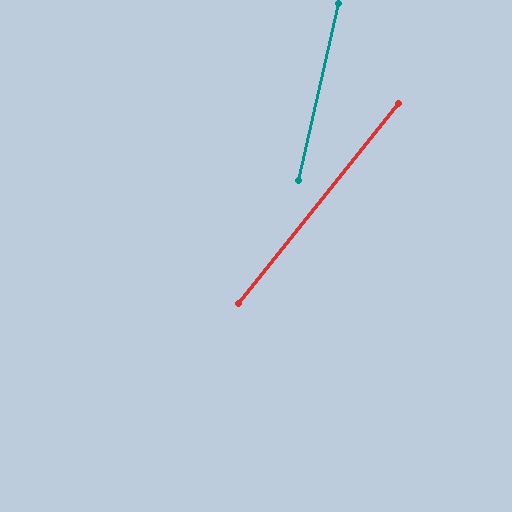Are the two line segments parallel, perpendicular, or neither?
Neither parallel nor perpendicular — they differ by about 26°.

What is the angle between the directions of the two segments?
Approximately 26 degrees.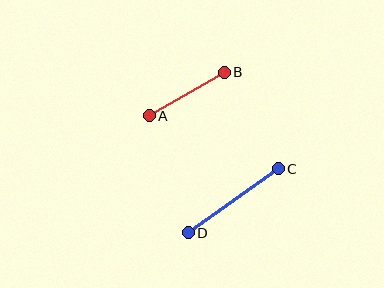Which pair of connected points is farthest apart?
Points C and D are farthest apart.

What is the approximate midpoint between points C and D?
The midpoint is at approximately (233, 201) pixels.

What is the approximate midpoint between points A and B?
The midpoint is at approximately (187, 94) pixels.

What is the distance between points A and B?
The distance is approximately 87 pixels.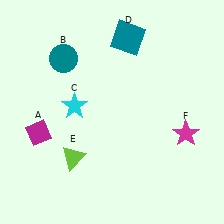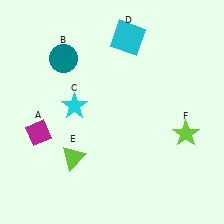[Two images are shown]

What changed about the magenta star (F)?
In Image 1, F is magenta. In Image 2, it changed to lime.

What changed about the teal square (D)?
In Image 1, D is teal. In Image 2, it changed to cyan.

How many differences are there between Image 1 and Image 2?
There are 2 differences between the two images.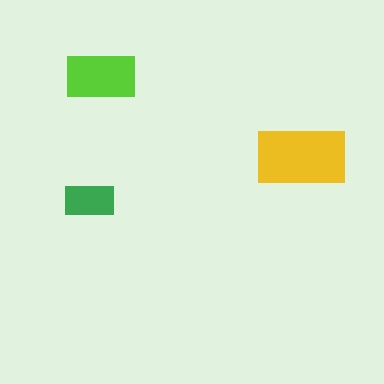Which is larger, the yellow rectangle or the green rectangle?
The yellow one.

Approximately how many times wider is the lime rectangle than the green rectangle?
About 1.5 times wider.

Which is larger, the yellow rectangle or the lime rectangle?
The yellow one.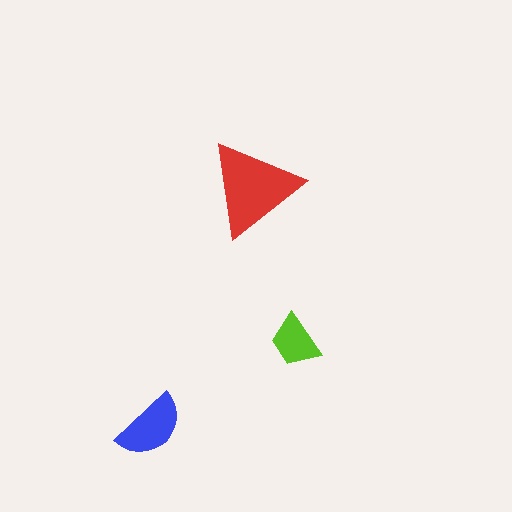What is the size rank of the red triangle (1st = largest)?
1st.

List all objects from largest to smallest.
The red triangle, the blue semicircle, the lime trapezoid.